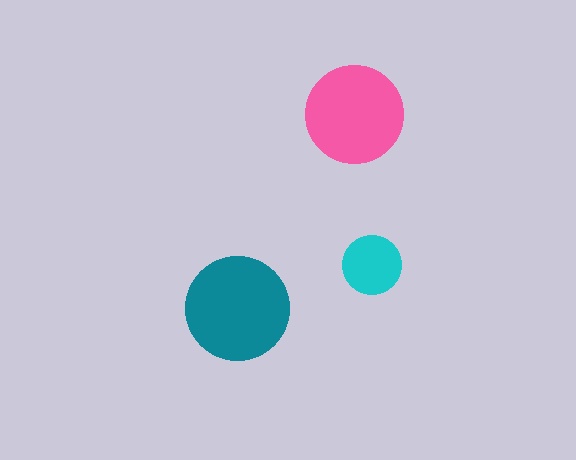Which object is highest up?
The pink circle is topmost.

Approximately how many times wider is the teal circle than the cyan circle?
About 2 times wider.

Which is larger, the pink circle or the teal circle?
The teal one.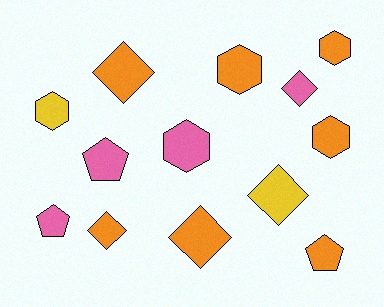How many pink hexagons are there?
There is 1 pink hexagon.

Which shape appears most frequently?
Hexagon, with 5 objects.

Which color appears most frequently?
Orange, with 7 objects.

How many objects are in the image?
There are 13 objects.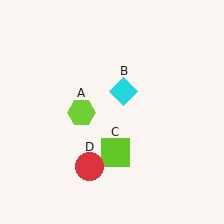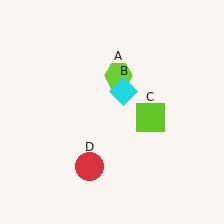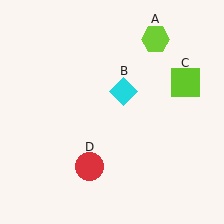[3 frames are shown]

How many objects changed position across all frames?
2 objects changed position: lime hexagon (object A), lime square (object C).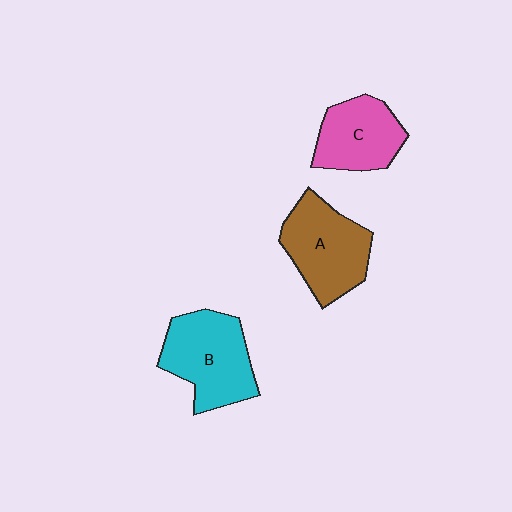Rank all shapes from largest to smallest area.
From largest to smallest: B (cyan), A (brown), C (pink).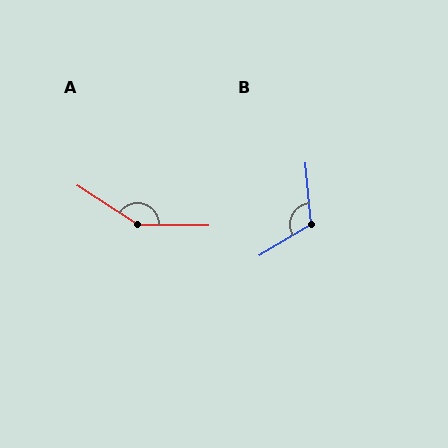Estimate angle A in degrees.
Approximately 148 degrees.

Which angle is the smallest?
B, at approximately 116 degrees.